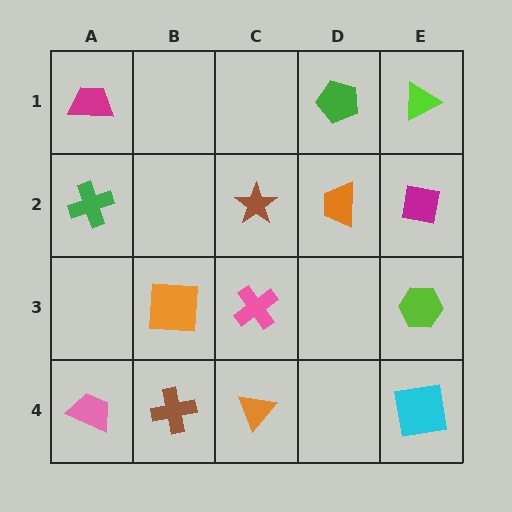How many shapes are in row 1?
3 shapes.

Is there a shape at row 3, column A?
No, that cell is empty.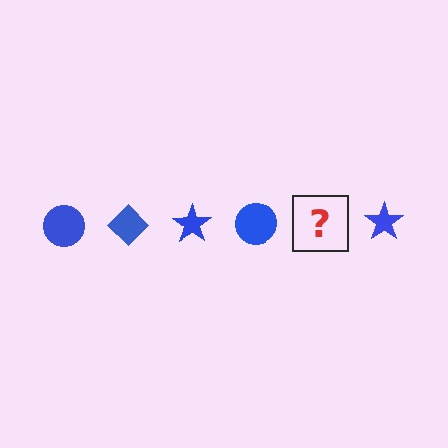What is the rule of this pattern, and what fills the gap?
The rule is that the pattern cycles through circle, diamond, star shapes in blue. The gap should be filled with a blue diamond.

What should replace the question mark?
The question mark should be replaced with a blue diamond.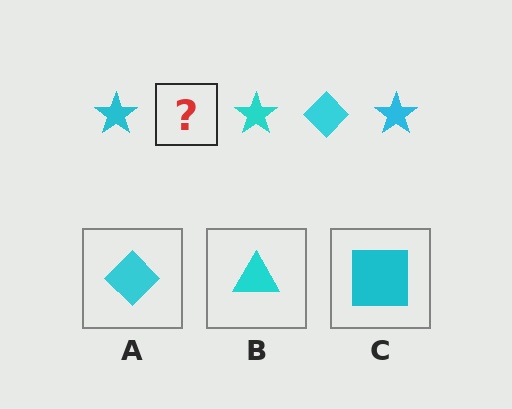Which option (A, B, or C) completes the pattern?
A.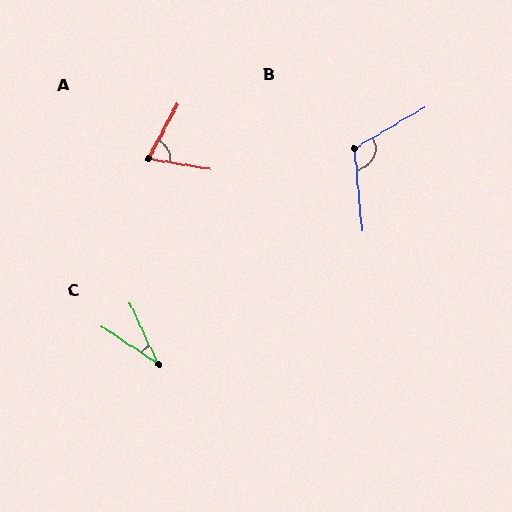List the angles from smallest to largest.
C (32°), A (71°), B (115°).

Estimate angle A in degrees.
Approximately 71 degrees.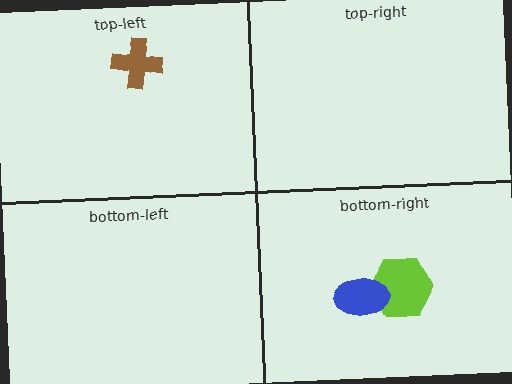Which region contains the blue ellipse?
The bottom-right region.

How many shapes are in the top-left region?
1.